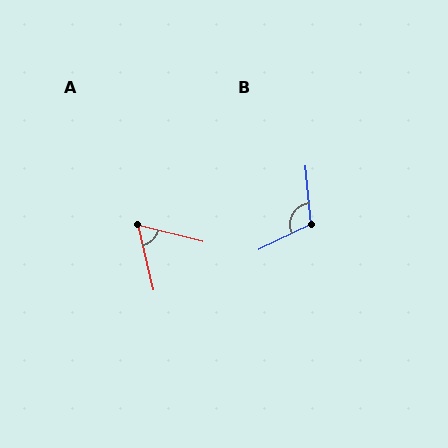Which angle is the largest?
B, at approximately 111 degrees.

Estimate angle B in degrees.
Approximately 111 degrees.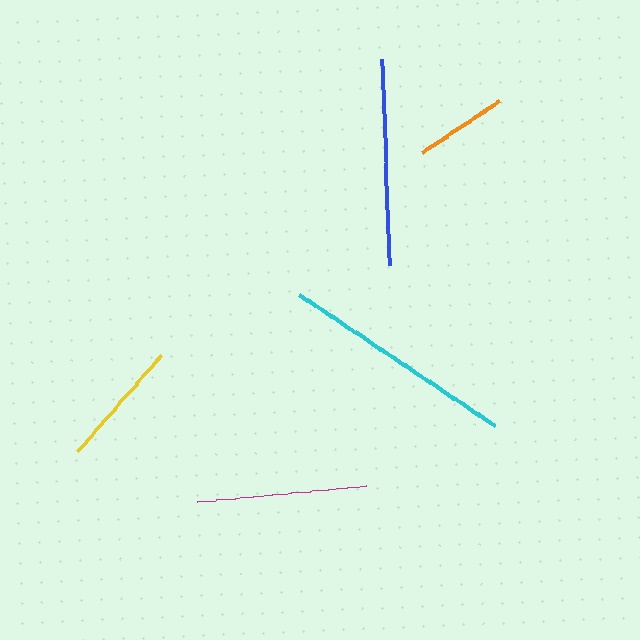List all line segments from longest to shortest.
From longest to shortest: cyan, blue, magenta, yellow, orange.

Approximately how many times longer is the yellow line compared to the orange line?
The yellow line is approximately 1.4 times the length of the orange line.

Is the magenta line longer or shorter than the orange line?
The magenta line is longer than the orange line.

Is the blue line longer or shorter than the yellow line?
The blue line is longer than the yellow line.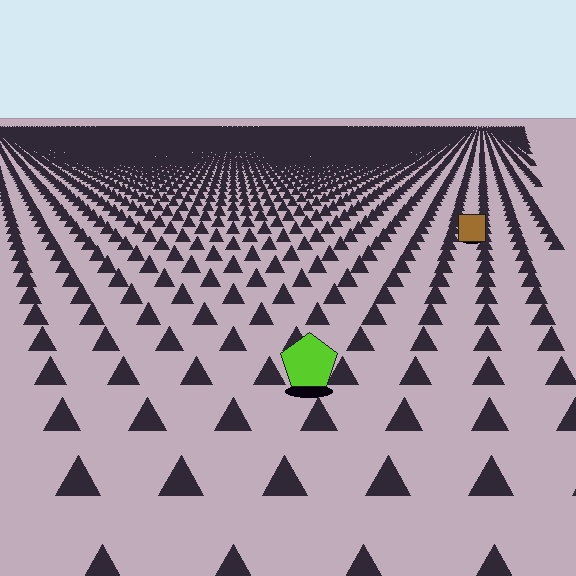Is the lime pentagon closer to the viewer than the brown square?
Yes. The lime pentagon is closer — you can tell from the texture gradient: the ground texture is coarser near it.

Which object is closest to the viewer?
The lime pentagon is closest. The texture marks near it are larger and more spread out.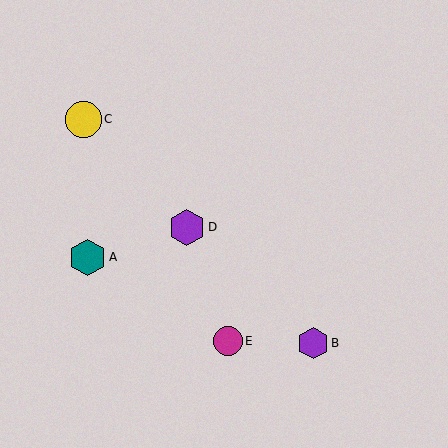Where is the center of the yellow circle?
The center of the yellow circle is at (84, 119).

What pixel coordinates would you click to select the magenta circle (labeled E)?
Click at (228, 341) to select the magenta circle E.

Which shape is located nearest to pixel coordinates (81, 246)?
The teal hexagon (labeled A) at (88, 257) is nearest to that location.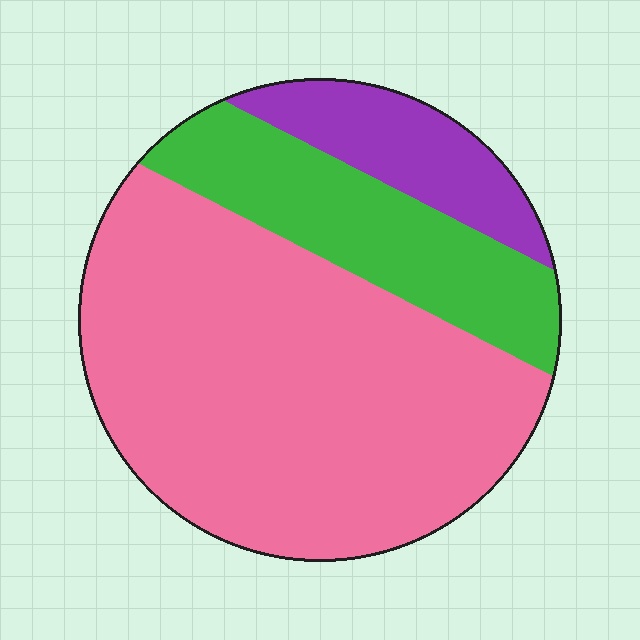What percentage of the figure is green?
Green covers around 20% of the figure.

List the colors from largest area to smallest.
From largest to smallest: pink, green, purple.